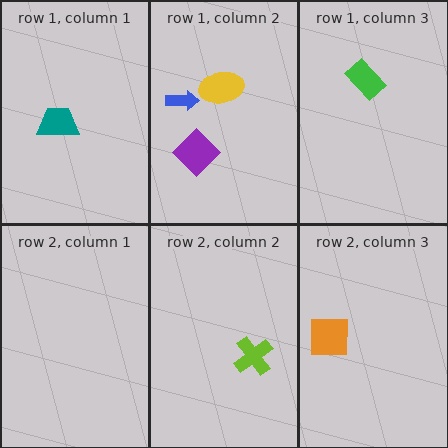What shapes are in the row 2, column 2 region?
The lime cross.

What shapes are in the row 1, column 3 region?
The green rectangle.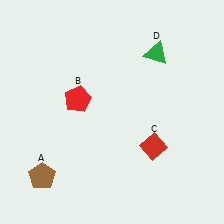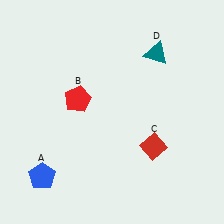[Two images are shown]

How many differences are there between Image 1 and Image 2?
There are 2 differences between the two images.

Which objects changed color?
A changed from brown to blue. D changed from green to teal.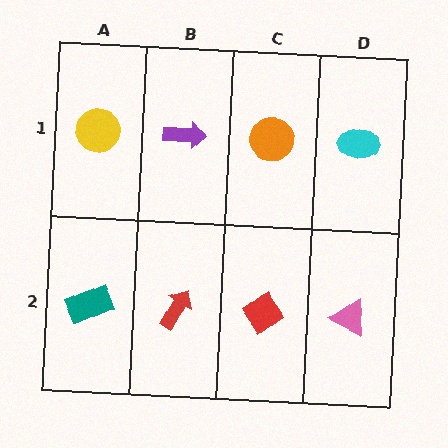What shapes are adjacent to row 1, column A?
A teal rectangle (row 2, column A), a purple arrow (row 1, column B).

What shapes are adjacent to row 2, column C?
An orange circle (row 1, column C), a red arrow (row 2, column B), a pink triangle (row 2, column D).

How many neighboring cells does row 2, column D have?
2.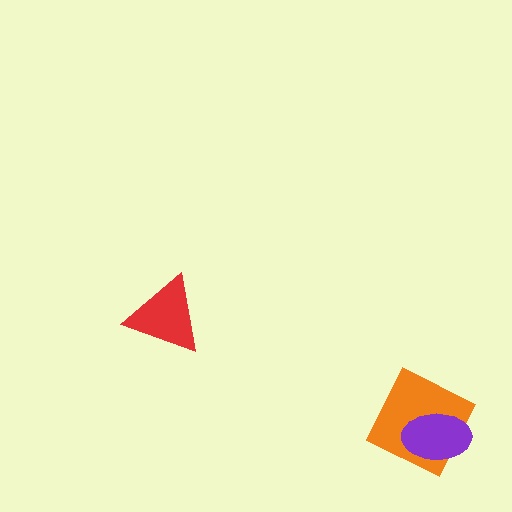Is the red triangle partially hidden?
No, no other shape covers it.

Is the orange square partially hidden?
Yes, it is partially covered by another shape.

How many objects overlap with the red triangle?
0 objects overlap with the red triangle.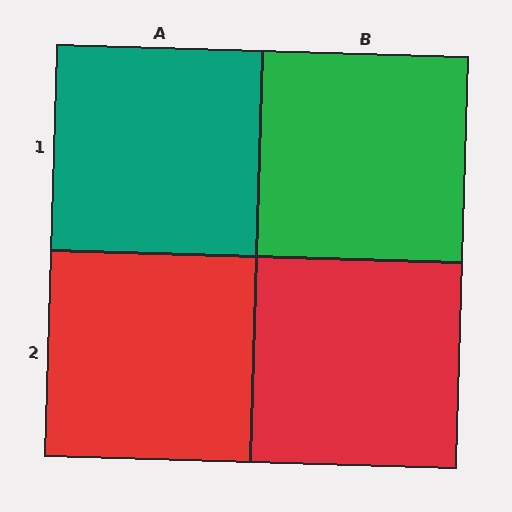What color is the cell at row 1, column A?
Teal.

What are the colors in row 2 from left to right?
Red, red.